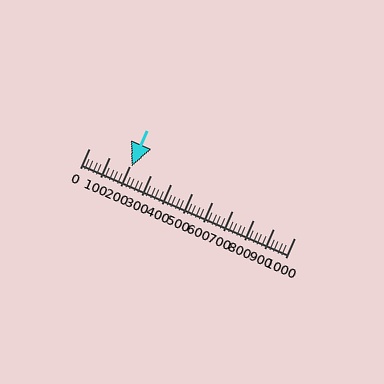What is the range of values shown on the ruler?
The ruler shows values from 0 to 1000.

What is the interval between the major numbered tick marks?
The major tick marks are spaced 100 units apart.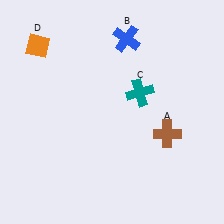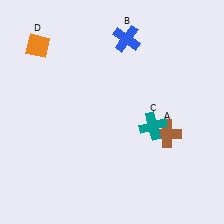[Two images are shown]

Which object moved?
The teal cross (C) moved down.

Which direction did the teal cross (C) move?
The teal cross (C) moved down.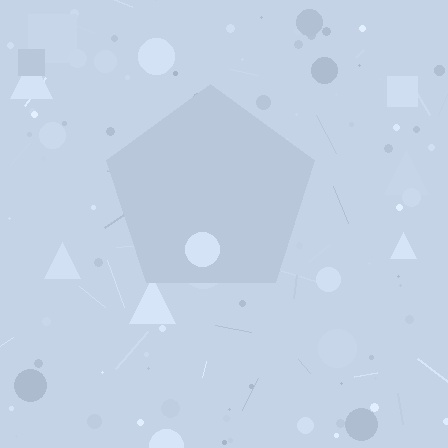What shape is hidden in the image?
A pentagon is hidden in the image.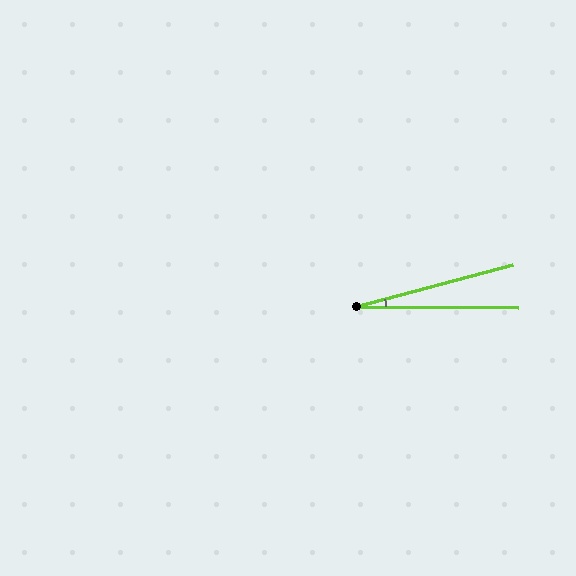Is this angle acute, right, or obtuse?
It is acute.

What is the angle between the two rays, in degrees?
Approximately 16 degrees.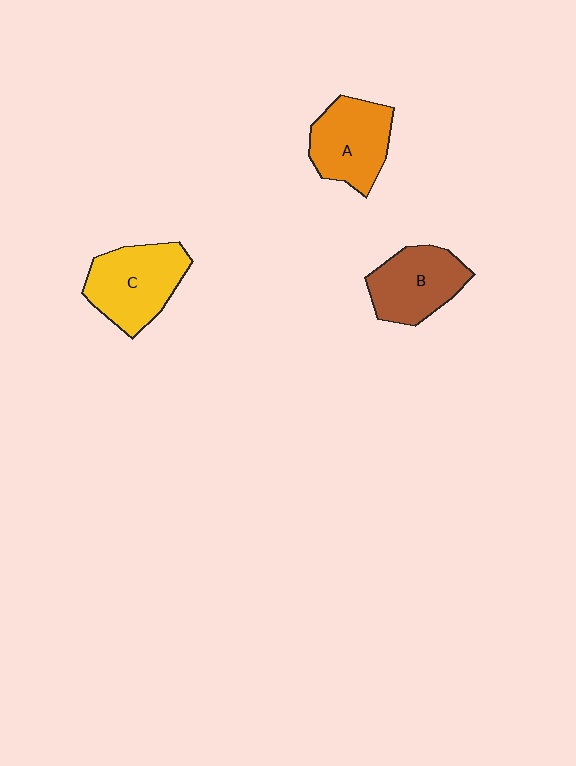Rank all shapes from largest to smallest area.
From largest to smallest: C (yellow), A (orange), B (brown).